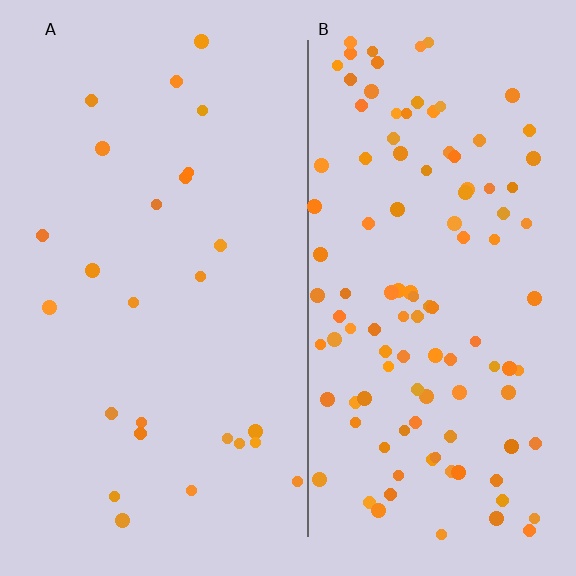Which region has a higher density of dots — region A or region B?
B (the right).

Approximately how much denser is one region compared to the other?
Approximately 4.4× — region B over region A.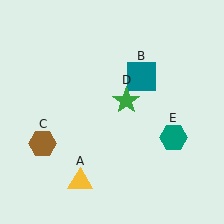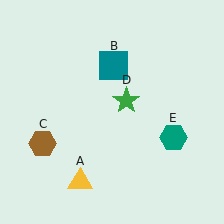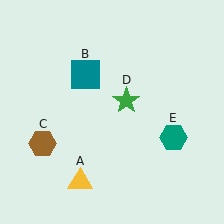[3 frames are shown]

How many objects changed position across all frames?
1 object changed position: teal square (object B).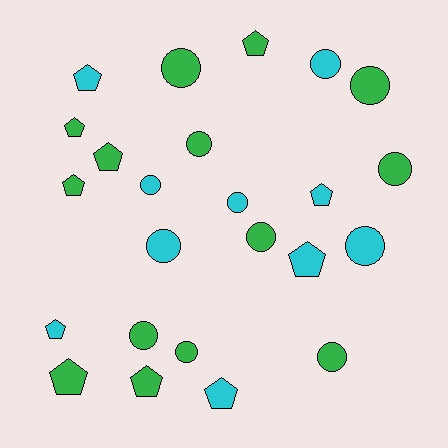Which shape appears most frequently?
Circle, with 13 objects.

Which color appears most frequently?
Green, with 14 objects.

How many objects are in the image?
There are 24 objects.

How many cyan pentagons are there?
There are 5 cyan pentagons.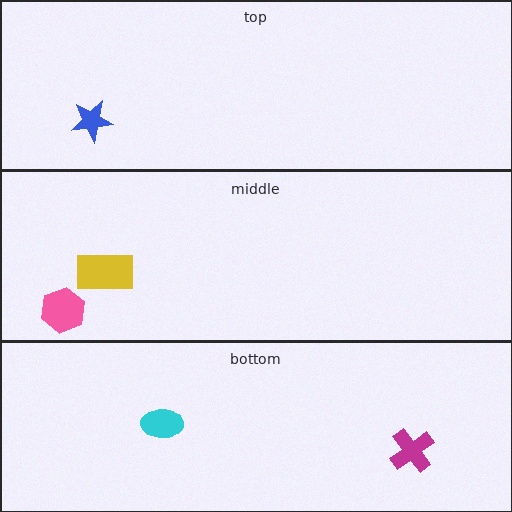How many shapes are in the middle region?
2.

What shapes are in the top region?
The blue star.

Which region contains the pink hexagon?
The middle region.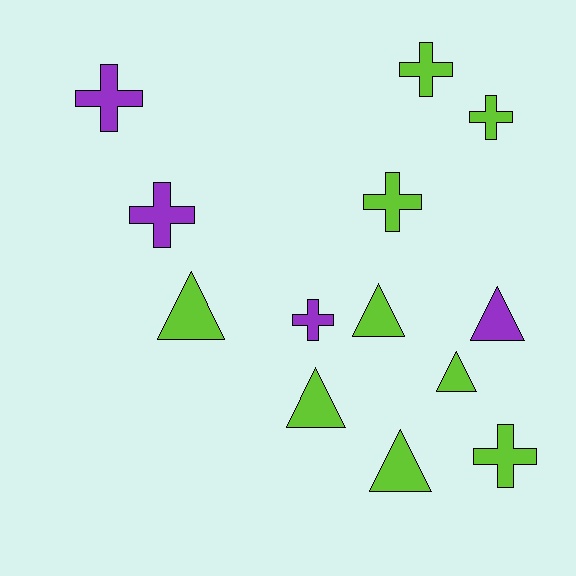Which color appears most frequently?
Lime, with 9 objects.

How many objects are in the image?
There are 13 objects.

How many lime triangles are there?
There are 5 lime triangles.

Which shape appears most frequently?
Cross, with 7 objects.